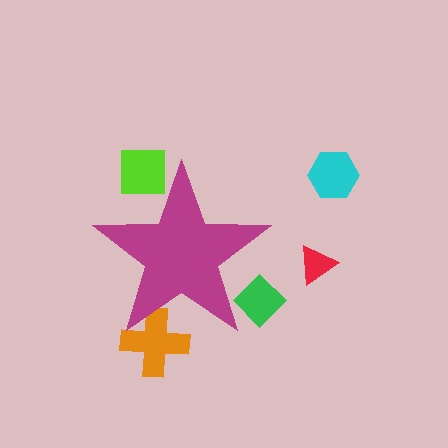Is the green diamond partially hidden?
Yes, the green diamond is partially hidden behind the magenta star.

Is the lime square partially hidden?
Yes, the lime square is partially hidden behind the magenta star.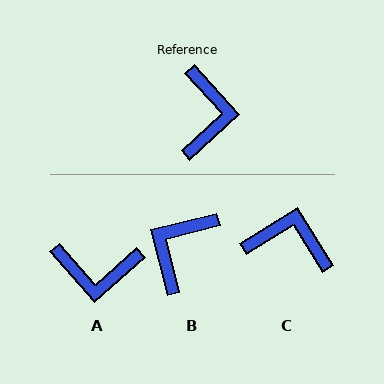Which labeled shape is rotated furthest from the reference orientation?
B, about 151 degrees away.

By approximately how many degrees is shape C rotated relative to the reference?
Approximately 79 degrees counter-clockwise.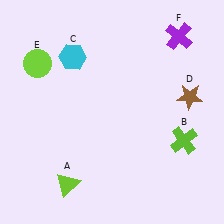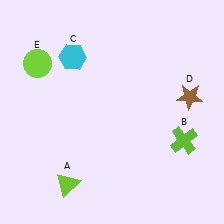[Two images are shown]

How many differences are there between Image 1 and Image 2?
There is 1 difference between the two images.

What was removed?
The purple cross (F) was removed in Image 2.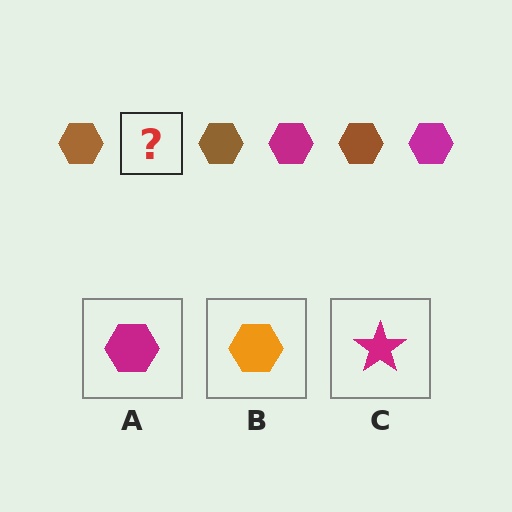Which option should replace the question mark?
Option A.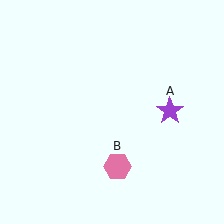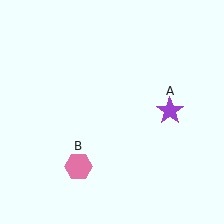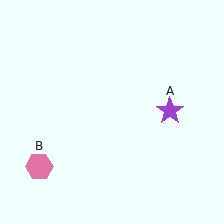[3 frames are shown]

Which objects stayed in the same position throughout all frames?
Purple star (object A) remained stationary.